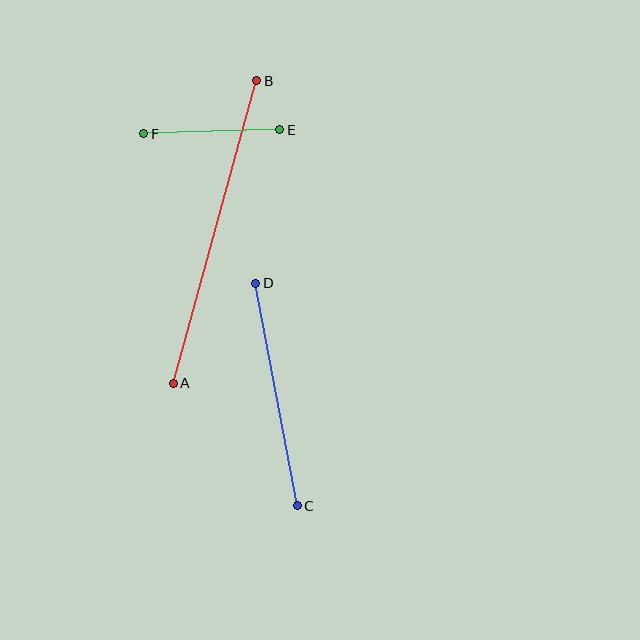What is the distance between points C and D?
The distance is approximately 226 pixels.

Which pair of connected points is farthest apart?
Points A and B are farthest apart.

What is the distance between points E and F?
The distance is approximately 136 pixels.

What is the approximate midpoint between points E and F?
The midpoint is at approximately (212, 132) pixels.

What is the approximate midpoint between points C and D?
The midpoint is at approximately (276, 395) pixels.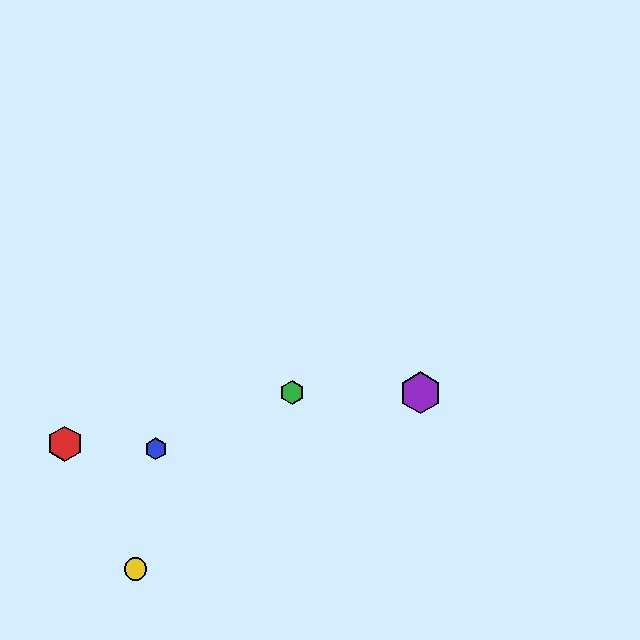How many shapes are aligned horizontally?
2 shapes (the green hexagon, the purple hexagon) are aligned horizontally.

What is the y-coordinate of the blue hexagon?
The blue hexagon is at y≈449.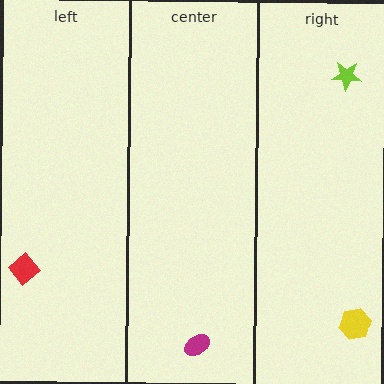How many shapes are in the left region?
1.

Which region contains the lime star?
The right region.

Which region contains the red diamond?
The left region.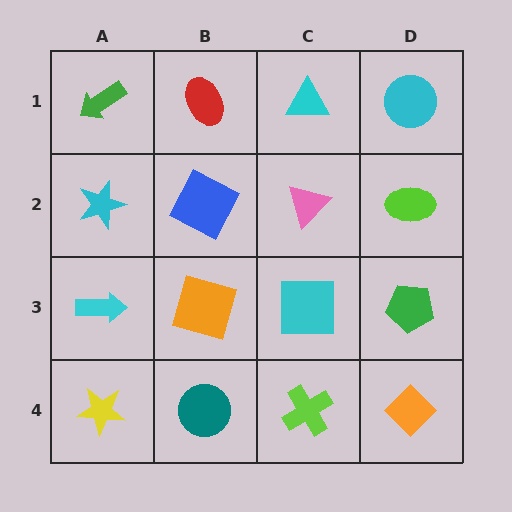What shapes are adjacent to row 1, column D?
A lime ellipse (row 2, column D), a cyan triangle (row 1, column C).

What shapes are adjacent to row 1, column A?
A cyan star (row 2, column A), a red ellipse (row 1, column B).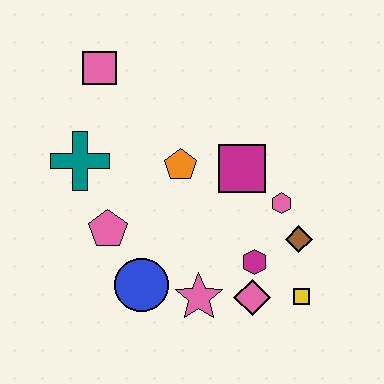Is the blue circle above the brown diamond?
No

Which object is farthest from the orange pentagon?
The yellow square is farthest from the orange pentagon.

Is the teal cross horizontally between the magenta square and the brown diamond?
No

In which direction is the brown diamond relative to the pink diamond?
The brown diamond is above the pink diamond.